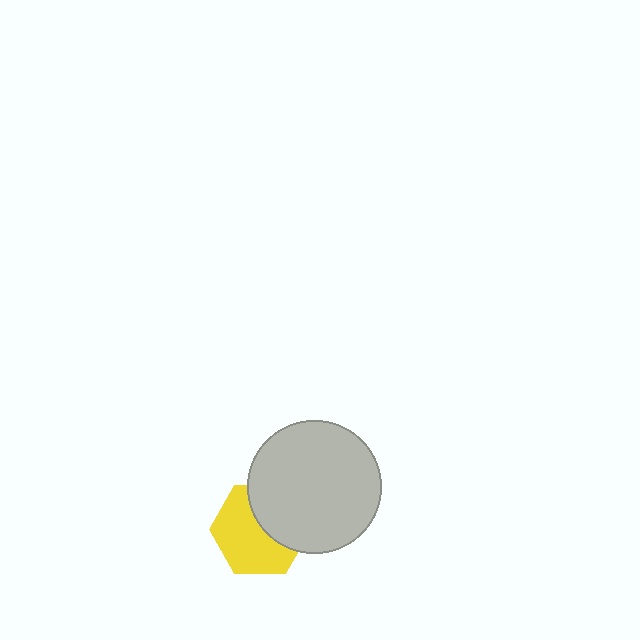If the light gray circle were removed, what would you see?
You would see the complete yellow hexagon.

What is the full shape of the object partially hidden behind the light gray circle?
The partially hidden object is a yellow hexagon.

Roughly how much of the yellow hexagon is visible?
About half of it is visible (roughly 60%).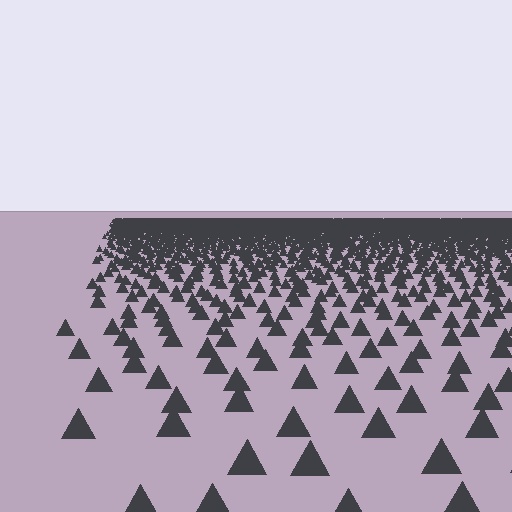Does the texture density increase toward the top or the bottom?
Density increases toward the top.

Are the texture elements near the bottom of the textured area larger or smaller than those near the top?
Larger. Near the bottom, elements are closer to the viewer and appear at a bigger on-screen size.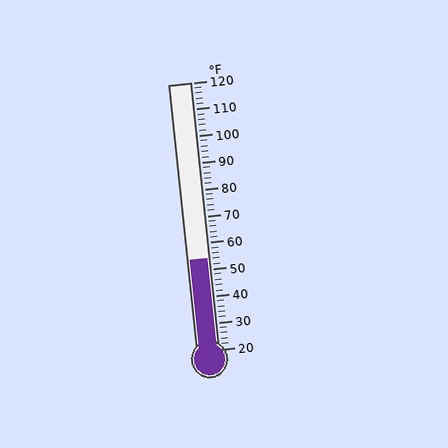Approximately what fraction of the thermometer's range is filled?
The thermometer is filled to approximately 35% of its range.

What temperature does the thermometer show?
The thermometer shows approximately 54°F.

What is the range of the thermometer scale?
The thermometer scale ranges from 20°F to 120°F.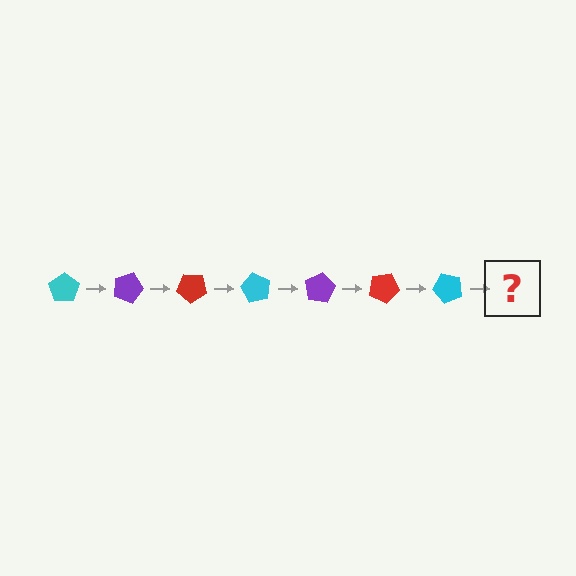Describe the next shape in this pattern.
It should be a purple pentagon, rotated 140 degrees from the start.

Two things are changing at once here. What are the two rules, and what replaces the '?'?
The two rules are that it rotates 20 degrees each step and the color cycles through cyan, purple, and red. The '?' should be a purple pentagon, rotated 140 degrees from the start.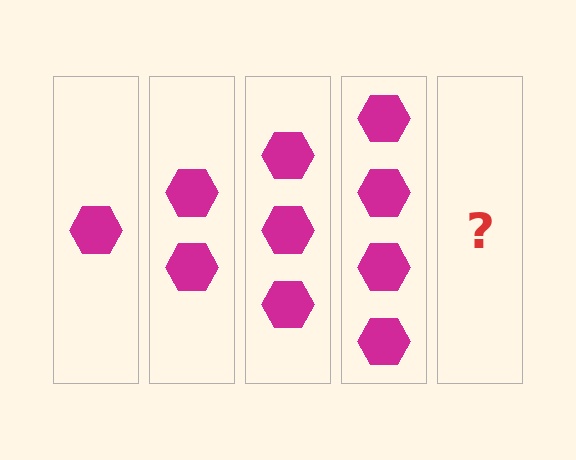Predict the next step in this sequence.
The next step is 5 hexagons.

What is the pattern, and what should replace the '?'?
The pattern is that each step adds one more hexagon. The '?' should be 5 hexagons.